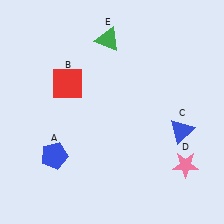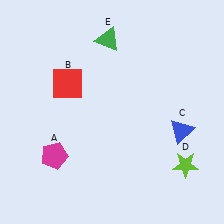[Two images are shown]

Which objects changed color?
A changed from blue to magenta. D changed from pink to lime.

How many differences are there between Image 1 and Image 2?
There are 2 differences between the two images.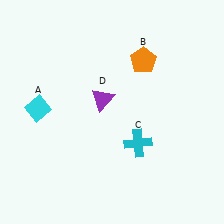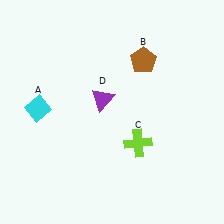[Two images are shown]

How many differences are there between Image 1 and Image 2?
There are 2 differences between the two images.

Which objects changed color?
B changed from orange to brown. C changed from cyan to lime.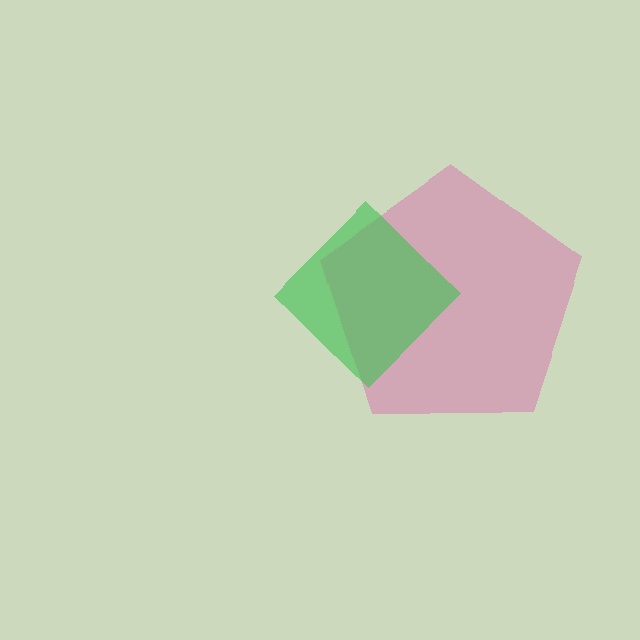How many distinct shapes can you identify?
There are 2 distinct shapes: a pink pentagon, a green diamond.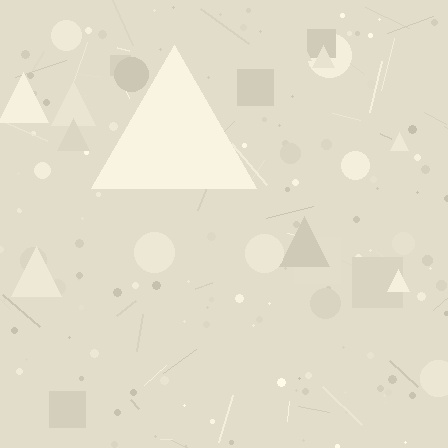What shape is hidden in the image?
A triangle is hidden in the image.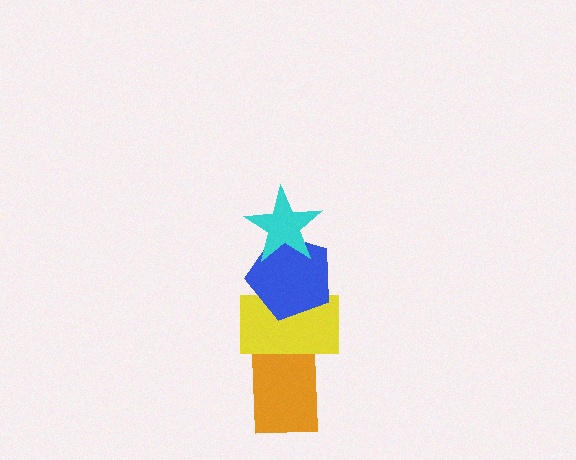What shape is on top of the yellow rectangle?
The blue pentagon is on top of the yellow rectangle.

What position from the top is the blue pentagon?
The blue pentagon is 2nd from the top.